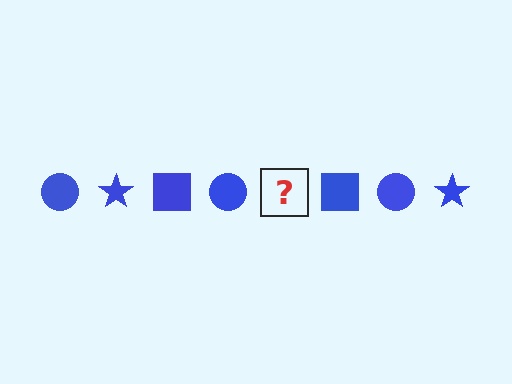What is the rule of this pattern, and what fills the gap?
The rule is that the pattern cycles through circle, star, square shapes in blue. The gap should be filled with a blue star.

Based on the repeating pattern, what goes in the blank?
The blank should be a blue star.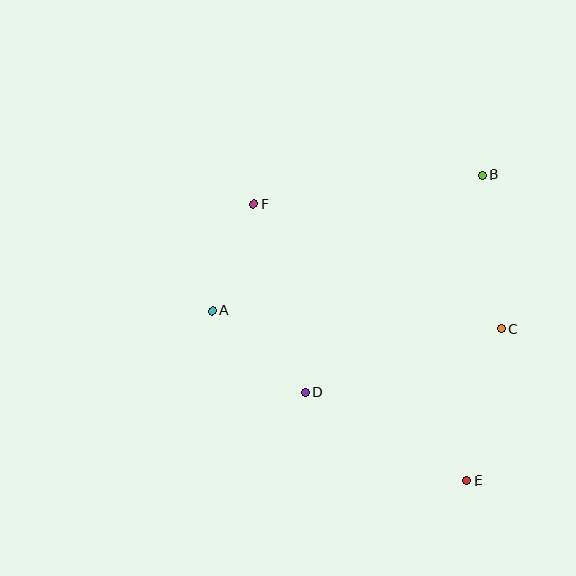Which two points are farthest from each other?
Points E and F are farthest from each other.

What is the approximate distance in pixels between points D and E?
The distance between D and E is approximately 184 pixels.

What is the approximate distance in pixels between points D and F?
The distance between D and F is approximately 195 pixels.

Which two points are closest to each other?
Points A and F are closest to each other.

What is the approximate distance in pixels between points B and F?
The distance between B and F is approximately 230 pixels.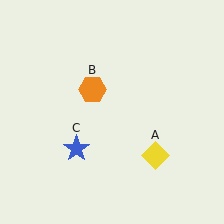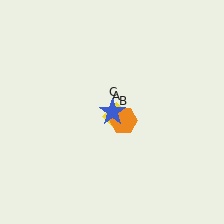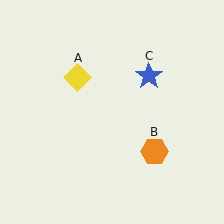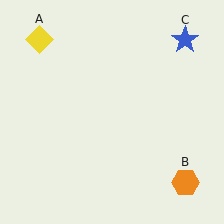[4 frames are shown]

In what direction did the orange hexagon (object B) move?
The orange hexagon (object B) moved down and to the right.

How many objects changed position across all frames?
3 objects changed position: yellow diamond (object A), orange hexagon (object B), blue star (object C).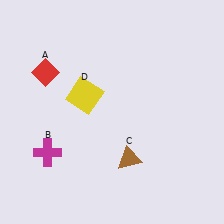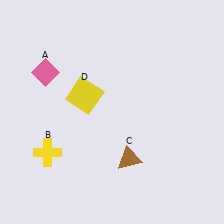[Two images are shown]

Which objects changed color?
A changed from red to pink. B changed from magenta to yellow.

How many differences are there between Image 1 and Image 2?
There are 2 differences between the two images.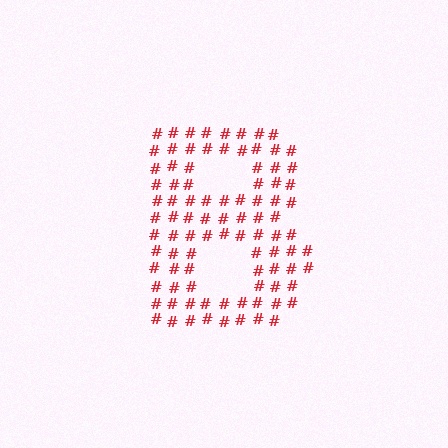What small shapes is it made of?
It is made of small hash symbols.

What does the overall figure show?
The overall figure shows the letter B.